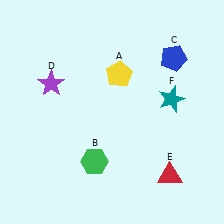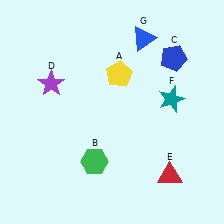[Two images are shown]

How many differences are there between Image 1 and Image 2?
There is 1 difference between the two images.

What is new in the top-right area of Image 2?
A blue triangle (G) was added in the top-right area of Image 2.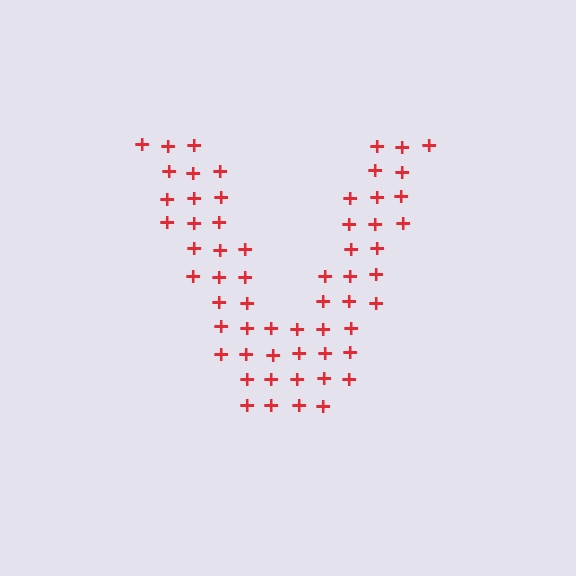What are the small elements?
The small elements are plus signs.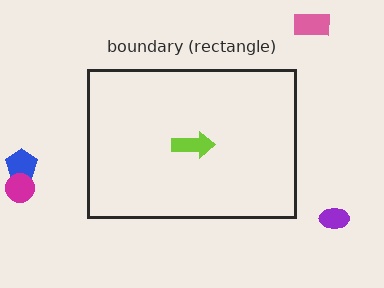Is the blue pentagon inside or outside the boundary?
Outside.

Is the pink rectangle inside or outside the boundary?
Outside.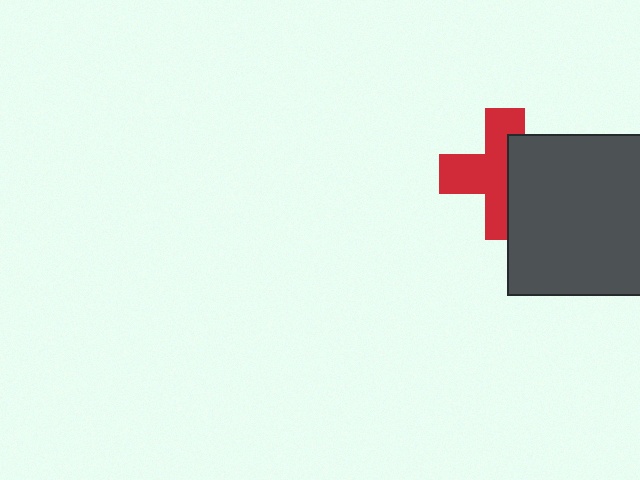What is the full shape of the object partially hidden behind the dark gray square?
The partially hidden object is a red cross.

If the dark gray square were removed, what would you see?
You would see the complete red cross.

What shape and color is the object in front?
The object in front is a dark gray square.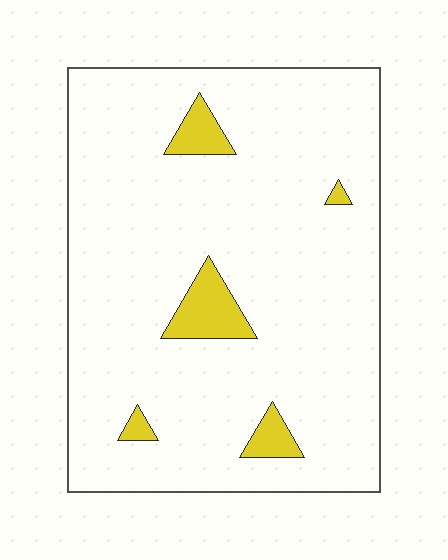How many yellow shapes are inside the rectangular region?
5.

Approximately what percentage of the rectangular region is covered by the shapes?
Approximately 5%.